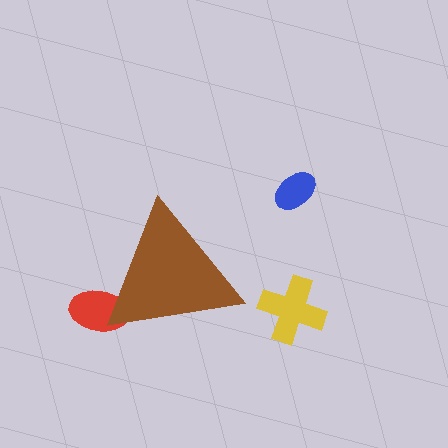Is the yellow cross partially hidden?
No, the yellow cross is fully visible.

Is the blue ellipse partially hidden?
No, the blue ellipse is fully visible.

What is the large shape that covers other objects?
A brown triangle.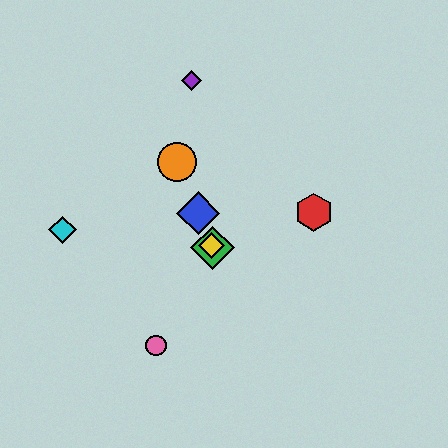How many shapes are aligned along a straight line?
4 shapes (the blue diamond, the green diamond, the yellow diamond, the orange circle) are aligned along a straight line.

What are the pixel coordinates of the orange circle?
The orange circle is at (177, 162).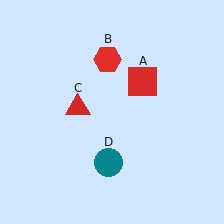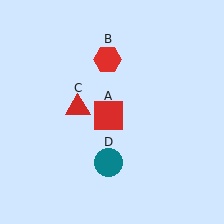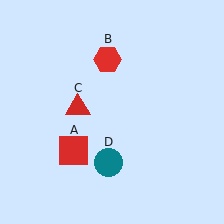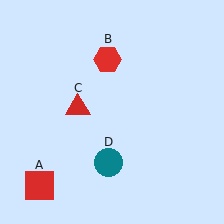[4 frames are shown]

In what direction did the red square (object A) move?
The red square (object A) moved down and to the left.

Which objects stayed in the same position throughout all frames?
Red hexagon (object B) and red triangle (object C) and teal circle (object D) remained stationary.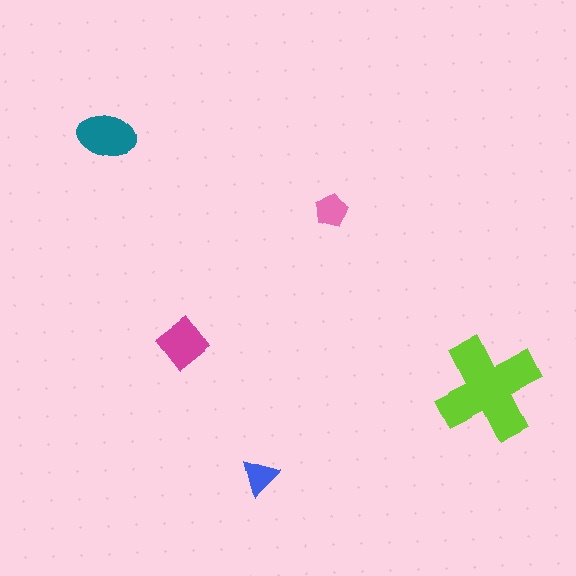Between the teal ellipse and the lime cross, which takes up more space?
The lime cross.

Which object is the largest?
The lime cross.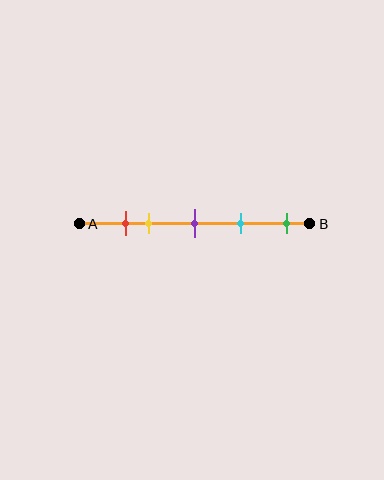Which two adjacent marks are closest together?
The red and yellow marks are the closest adjacent pair.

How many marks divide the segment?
There are 5 marks dividing the segment.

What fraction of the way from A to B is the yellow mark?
The yellow mark is approximately 30% (0.3) of the way from A to B.